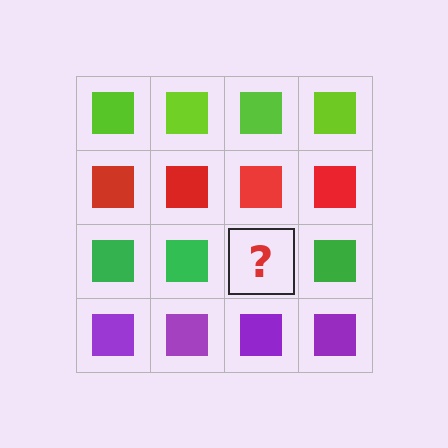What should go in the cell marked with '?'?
The missing cell should contain a green square.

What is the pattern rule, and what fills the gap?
The rule is that each row has a consistent color. The gap should be filled with a green square.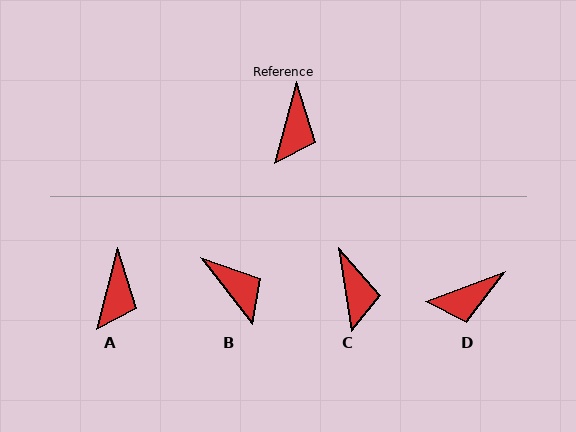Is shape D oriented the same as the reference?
No, it is off by about 55 degrees.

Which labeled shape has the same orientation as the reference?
A.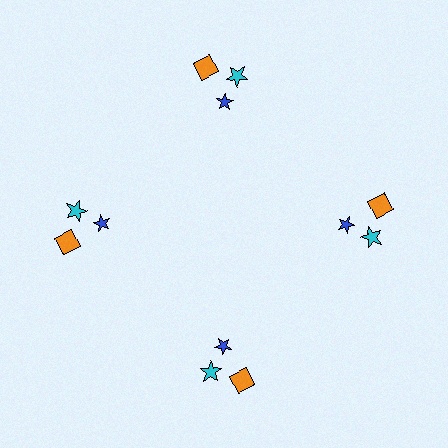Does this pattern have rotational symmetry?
Yes, this pattern has 4-fold rotational symmetry. It looks the same after rotating 90 degrees around the center.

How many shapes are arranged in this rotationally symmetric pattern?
There are 12 shapes, arranged in 4 groups of 3.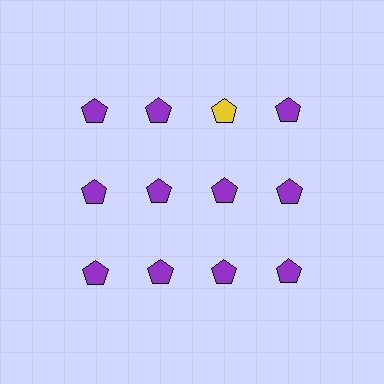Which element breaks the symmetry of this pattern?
The yellow pentagon in the top row, center column breaks the symmetry. All other shapes are purple pentagons.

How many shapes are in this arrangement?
There are 12 shapes arranged in a grid pattern.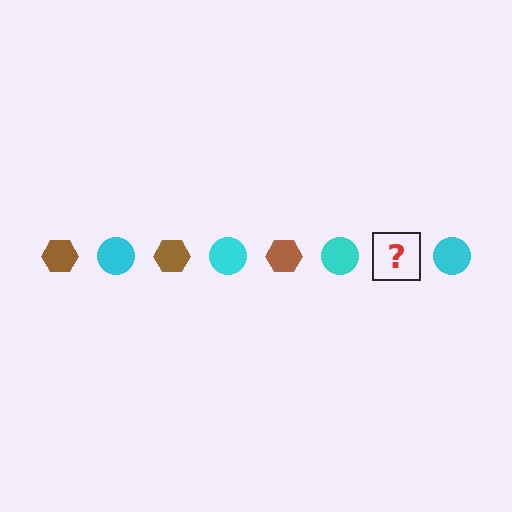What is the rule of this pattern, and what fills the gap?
The rule is that the pattern alternates between brown hexagon and cyan circle. The gap should be filled with a brown hexagon.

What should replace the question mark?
The question mark should be replaced with a brown hexagon.